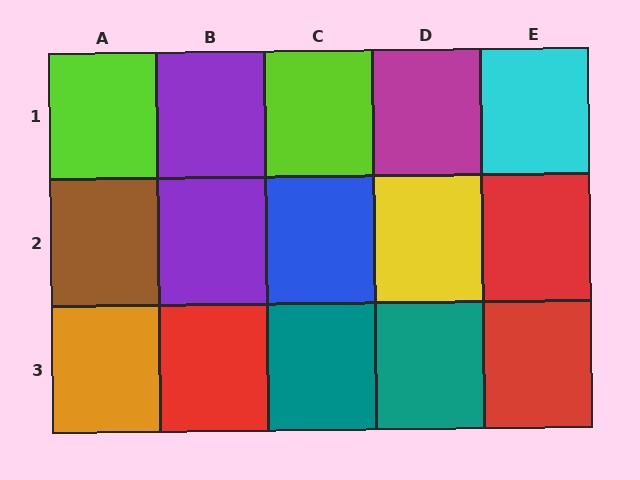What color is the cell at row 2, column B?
Purple.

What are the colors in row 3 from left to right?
Orange, red, teal, teal, red.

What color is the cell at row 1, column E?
Cyan.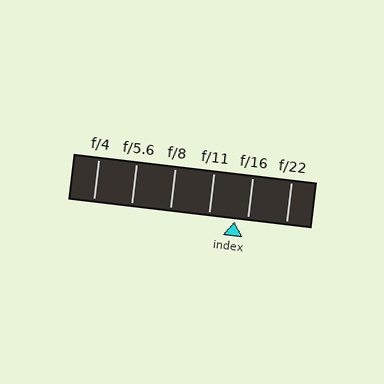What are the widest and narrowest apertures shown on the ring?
The widest aperture shown is f/4 and the narrowest is f/22.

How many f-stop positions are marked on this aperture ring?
There are 6 f-stop positions marked.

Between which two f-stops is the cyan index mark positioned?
The index mark is between f/11 and f/16.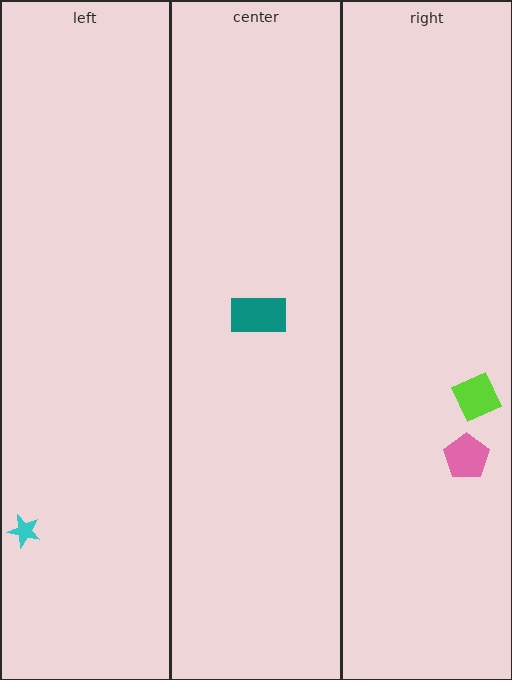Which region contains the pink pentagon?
The right region.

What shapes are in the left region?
The cyan star.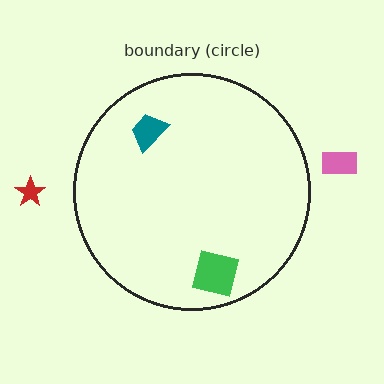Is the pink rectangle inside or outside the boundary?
Outside.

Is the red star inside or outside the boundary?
Outside.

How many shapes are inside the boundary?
2 inside, 2 outside.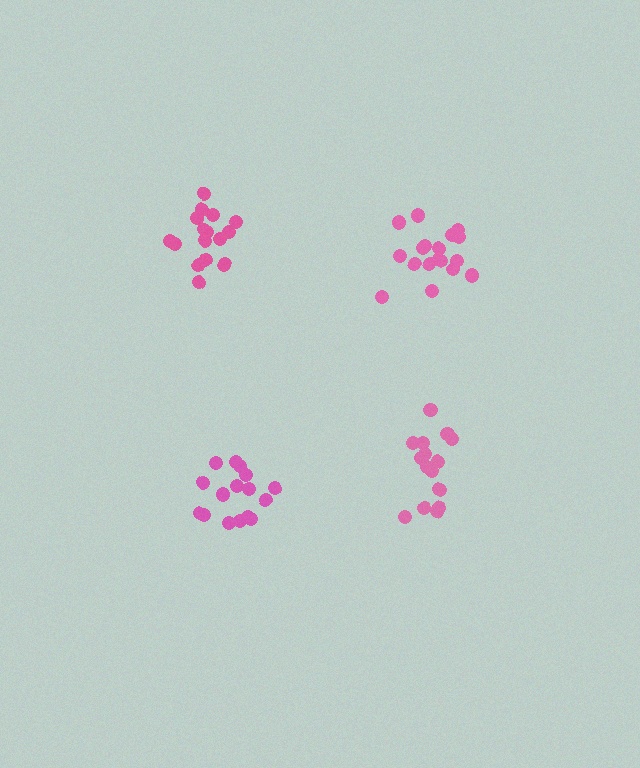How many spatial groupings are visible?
There are 4 spatial groupings.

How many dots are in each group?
Group 1: 16 dots, Group 2: 16 dots, Group 3: 18 dots, Group 4: 15 dots (65 total).